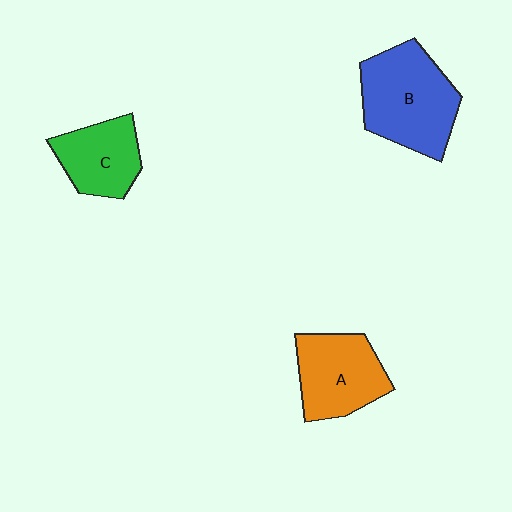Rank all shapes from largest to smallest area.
From largest to smallest: B (blue), A (orange), C (green).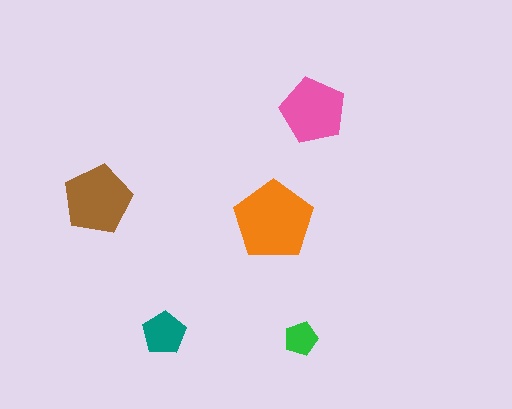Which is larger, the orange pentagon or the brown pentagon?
The orange one.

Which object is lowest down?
The green pentagon is bottommost.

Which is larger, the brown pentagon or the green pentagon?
The brown one.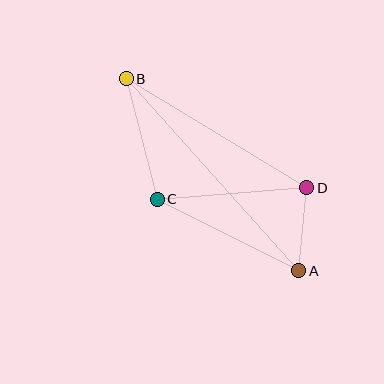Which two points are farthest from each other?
Points A and B are farthest from each other.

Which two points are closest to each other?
Points A and D are closest to each other.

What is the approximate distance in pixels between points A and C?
The distance between A and C is approximately 159 pixels.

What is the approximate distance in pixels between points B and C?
The distance between B and C is approximately 125 pixels.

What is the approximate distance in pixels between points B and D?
The distance between B and D is approximately 211 pixels.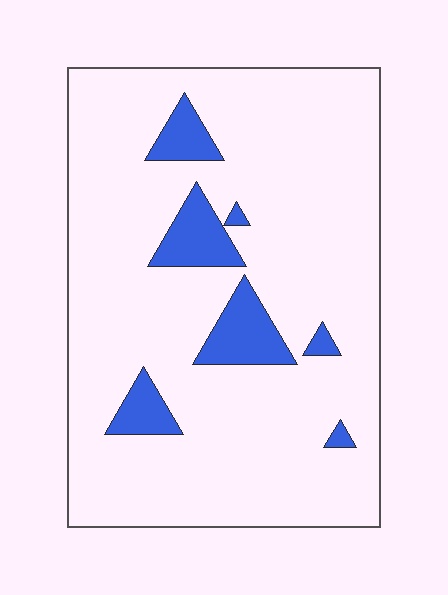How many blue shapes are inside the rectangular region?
7.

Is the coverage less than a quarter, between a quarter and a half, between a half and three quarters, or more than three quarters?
Less than a quarter.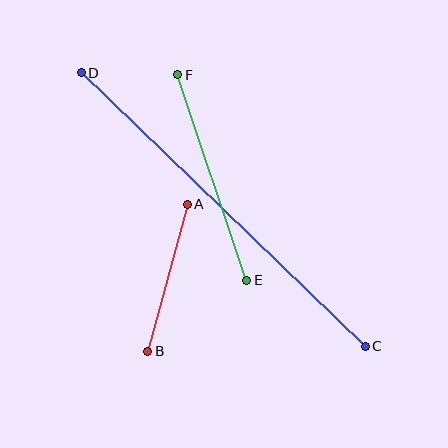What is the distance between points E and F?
The distance is approximately 217 pixels.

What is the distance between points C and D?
The distance is approximately 394 pixels.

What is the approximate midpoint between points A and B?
The midpoint is at approximately (168, 278) pixels.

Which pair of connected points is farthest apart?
Points C and D are farthest apart.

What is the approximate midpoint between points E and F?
The midpoint is at approximately (212, 177) pixels.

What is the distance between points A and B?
The distance is approximately 152 pixels.